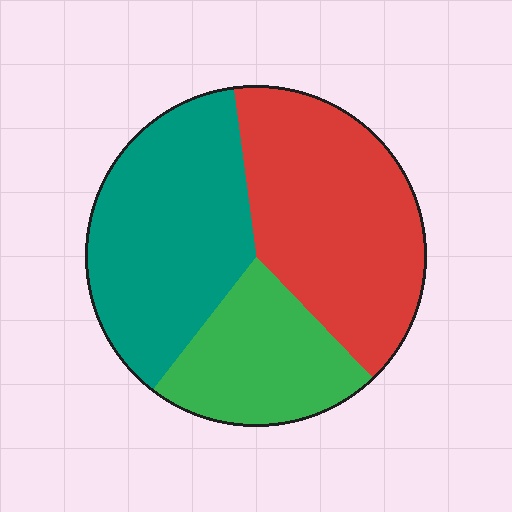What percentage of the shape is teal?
Teal takes up about three eighths (3/8) of the shape.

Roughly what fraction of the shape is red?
Red covers 40% of the shape.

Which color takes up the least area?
Green, at roughly 25%.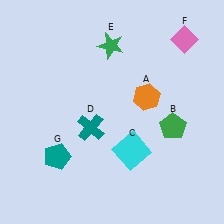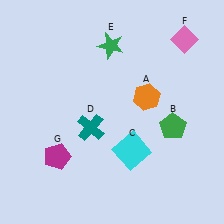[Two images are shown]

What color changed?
The pentagon (G) changed from teal in Image 1 to magenta in Image 2.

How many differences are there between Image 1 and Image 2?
There is 1 difference between the two images.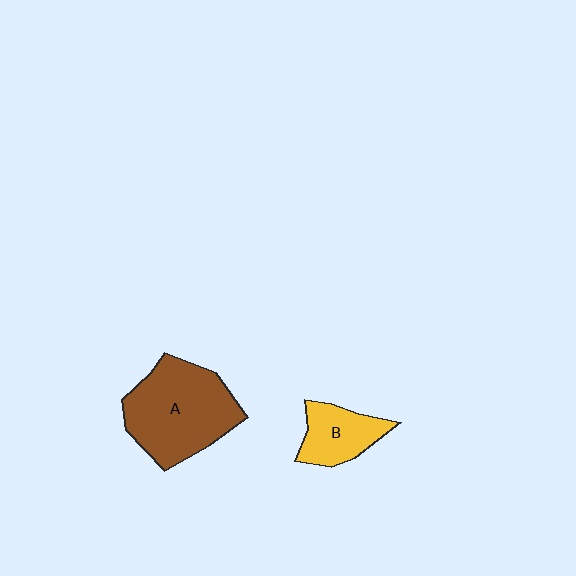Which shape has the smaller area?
Shape B (yellow).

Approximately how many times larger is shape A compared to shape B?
Approximately 2.2 times.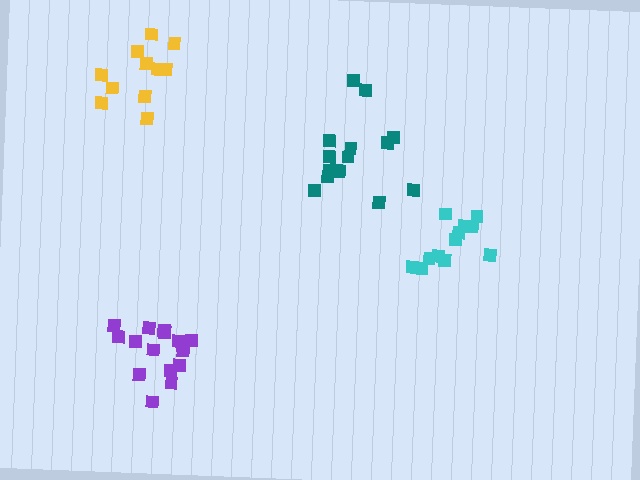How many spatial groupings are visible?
There are 4 spatial groupings.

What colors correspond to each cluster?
The clusters are colored: purple, cyan, yellow, teal.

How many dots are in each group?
Group 1: 16 dots, Group 2: 12 dots, Group 3: 11 dots, Group 4: 15 dots (54 total).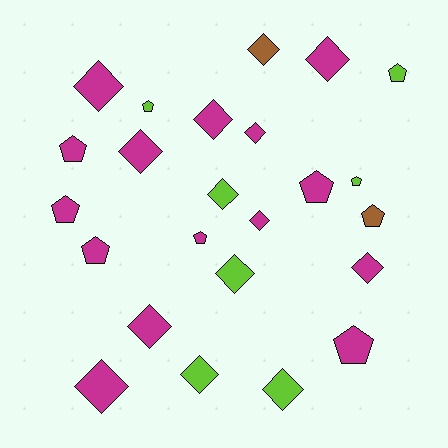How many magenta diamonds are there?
There are 9 magenta diamonds.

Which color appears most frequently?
Magenta, with 15 objects.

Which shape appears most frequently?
Diamond, with 14 objects.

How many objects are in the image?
There are 24 objects.